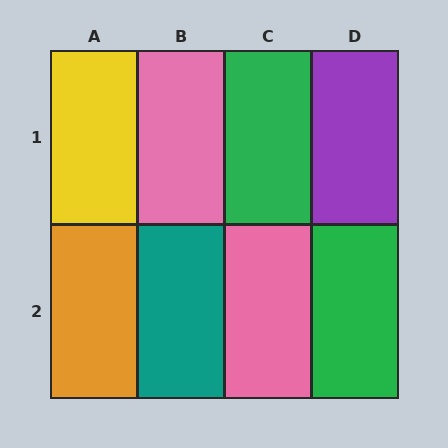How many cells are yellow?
1 cell is yellow.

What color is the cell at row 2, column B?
Teal.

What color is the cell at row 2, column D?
Green.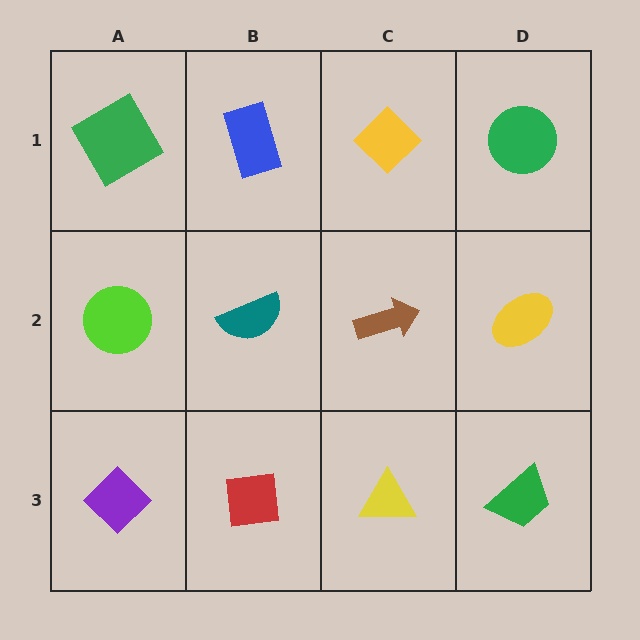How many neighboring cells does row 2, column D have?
3.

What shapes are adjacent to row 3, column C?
A brown arrow (row 2, column C), a red square (row 3, column B), a green trapezoid (row 3, column D).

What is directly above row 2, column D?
A green circle.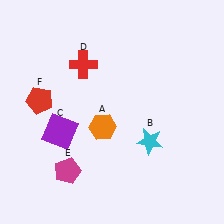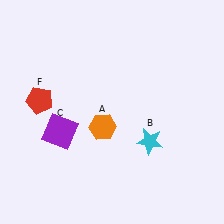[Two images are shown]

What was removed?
The magenta pentagon (E), the red cross (D) were removed in Image 2.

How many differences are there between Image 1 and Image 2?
There are 2 differences between the two images.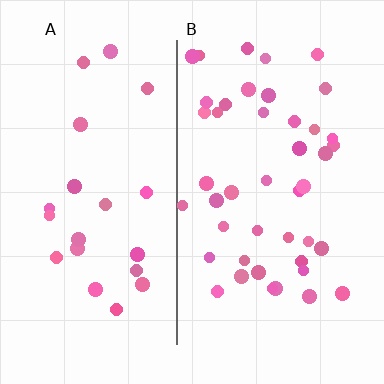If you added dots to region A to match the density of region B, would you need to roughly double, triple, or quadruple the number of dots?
Approximately double.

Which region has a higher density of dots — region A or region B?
B (the right).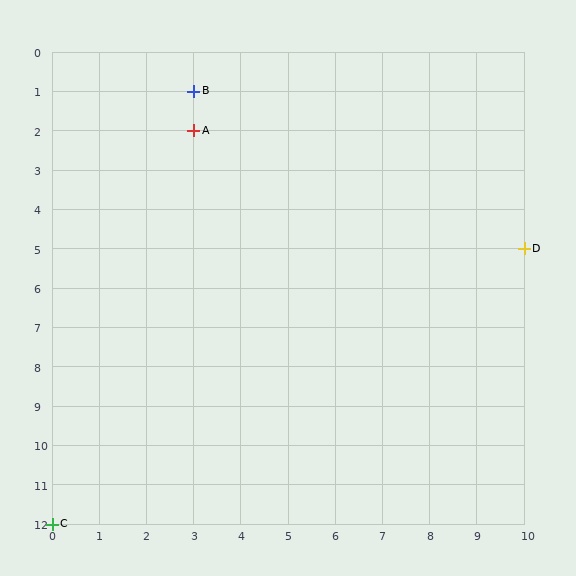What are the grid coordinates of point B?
Point B is at grid coordinates (3, 1).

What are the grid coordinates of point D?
Point D is at grid coordinates (10, 5).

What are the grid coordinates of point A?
Point A is at grid coordinates (3, 2).